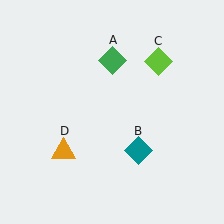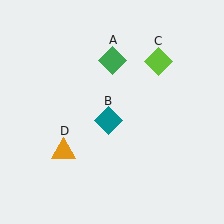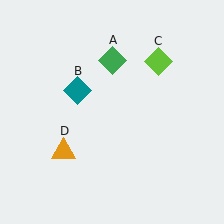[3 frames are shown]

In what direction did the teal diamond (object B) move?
The teal diamond (object B) moved up and to the left.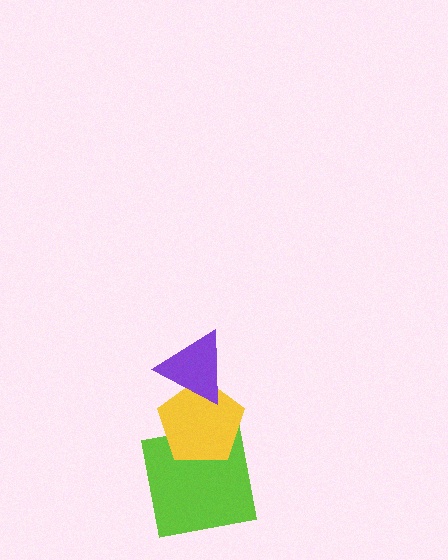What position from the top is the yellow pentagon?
The yellow pentagon is 2nd from the top.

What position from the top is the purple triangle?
The purple triangle is 1st from the top.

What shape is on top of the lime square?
The yellow pentagon is on top of the lime square.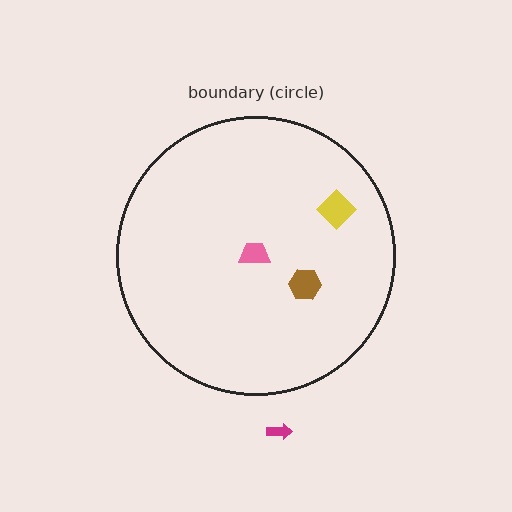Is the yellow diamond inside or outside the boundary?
Inside.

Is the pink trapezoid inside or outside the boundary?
Inside.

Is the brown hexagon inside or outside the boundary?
Inside.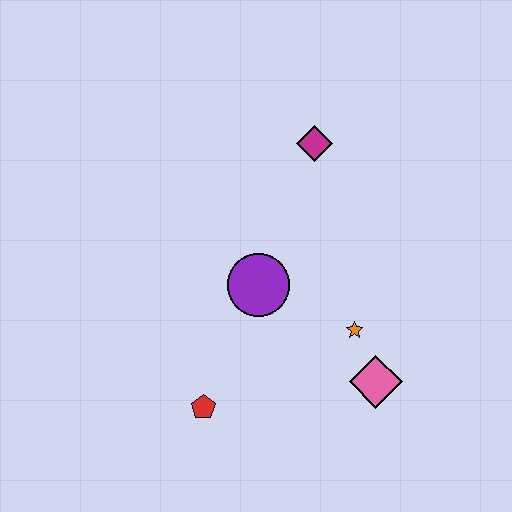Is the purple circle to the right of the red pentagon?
Yes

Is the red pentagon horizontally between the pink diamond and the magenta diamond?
No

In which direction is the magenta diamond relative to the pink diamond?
The magenta diamond is above the pink diamond.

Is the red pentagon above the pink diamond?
No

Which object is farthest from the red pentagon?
The magenta diamond is farthest from the red pentagon.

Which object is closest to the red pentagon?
The purple circle is closest to the red pentagon.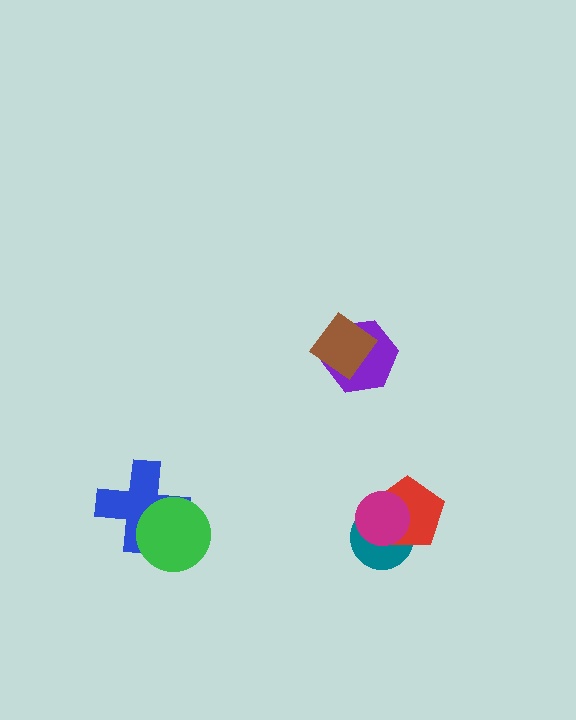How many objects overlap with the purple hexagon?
1 object overlaps with the purple hexagon.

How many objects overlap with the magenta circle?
2 objects overlap with the magenta circle.